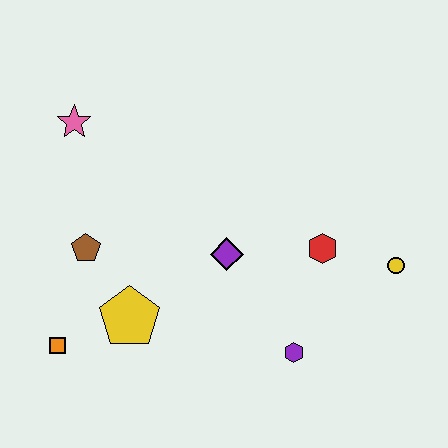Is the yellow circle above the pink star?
No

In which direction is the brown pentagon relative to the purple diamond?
The brown pentagon is to the left of the purple diamond.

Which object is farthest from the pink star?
The yellow circle is farthest from the pink star.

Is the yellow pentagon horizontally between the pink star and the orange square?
No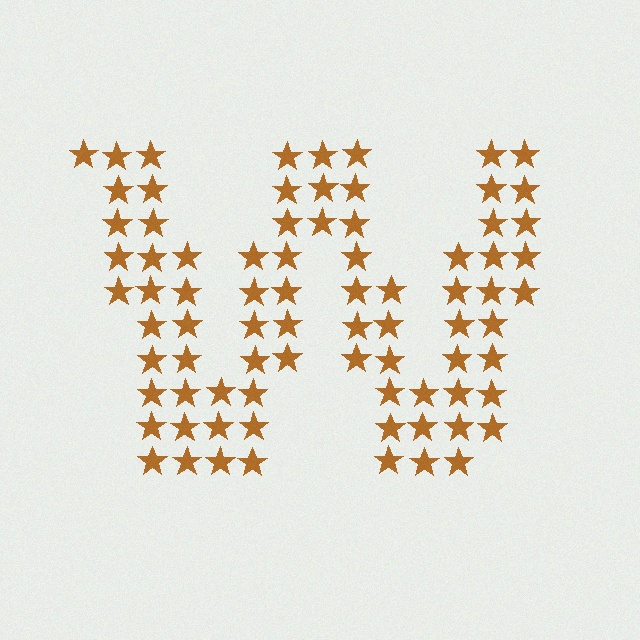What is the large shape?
The large shape is the letter W.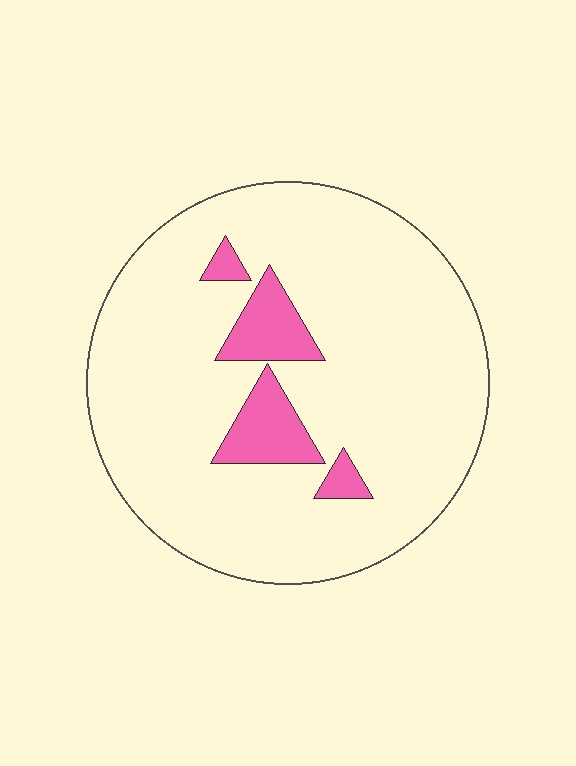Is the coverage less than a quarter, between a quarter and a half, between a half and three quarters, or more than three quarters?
Less than a quarter.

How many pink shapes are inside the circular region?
4.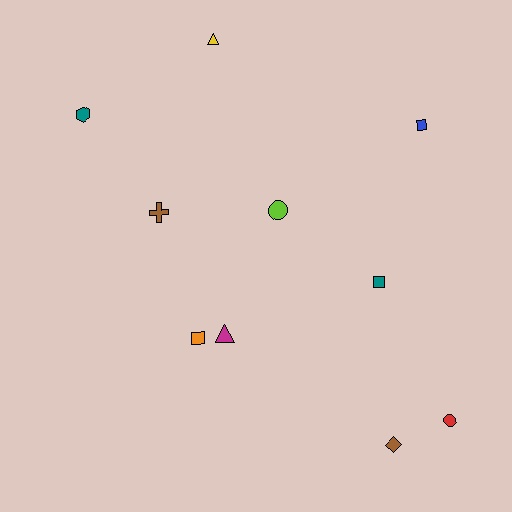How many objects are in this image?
There are 10 objects.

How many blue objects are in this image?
There is 1 blue object.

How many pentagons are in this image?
There are no pentagons.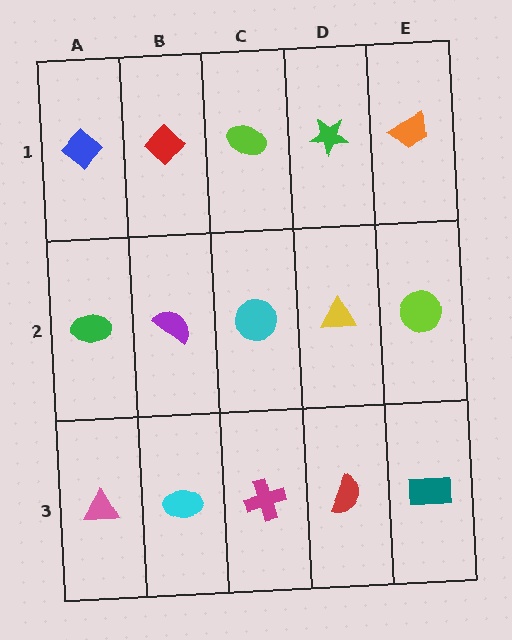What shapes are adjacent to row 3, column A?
A green ellipse (row 2, column A), a cyan ellipse (row 3, column B).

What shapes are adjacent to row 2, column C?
A lime ellipse (row 1, column C), a magenta cross (row 3, column C), a purple semicircle (row 2, column B), a yellow triangle (row 2, column D).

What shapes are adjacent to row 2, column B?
A red diamond (row 1, column B), a cyan ellipse (row 3, column B), a green ellipse (row 2, column A), a cyan circle (row 2, column C).